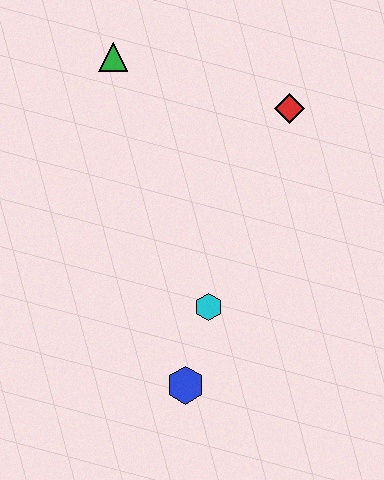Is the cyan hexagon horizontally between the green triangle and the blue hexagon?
No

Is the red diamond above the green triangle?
No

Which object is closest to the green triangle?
The red diamond is closest to the green triangle.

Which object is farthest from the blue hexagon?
The green triangle is farthest from the blue hexagon.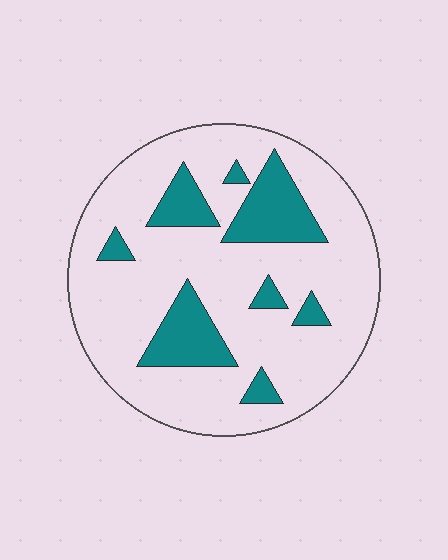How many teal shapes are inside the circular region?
8.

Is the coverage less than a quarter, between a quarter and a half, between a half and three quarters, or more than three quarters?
Less than a quarter.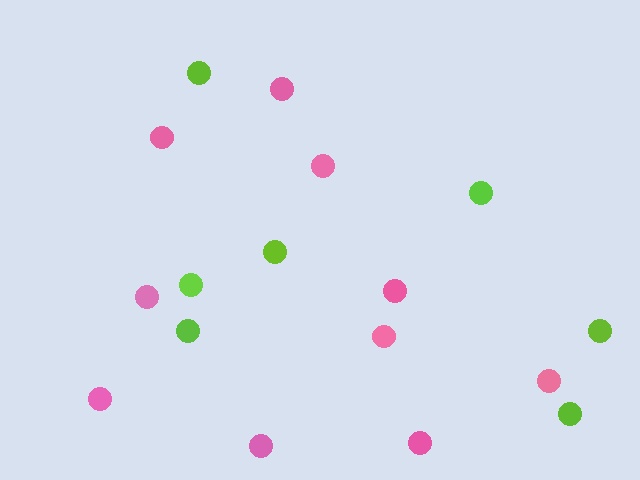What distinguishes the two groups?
There are 2 groups: one group of lime circles (7) and one group of pink circles (10).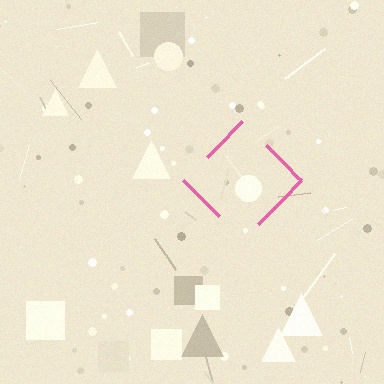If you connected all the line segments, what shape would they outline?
They would outline a diamond.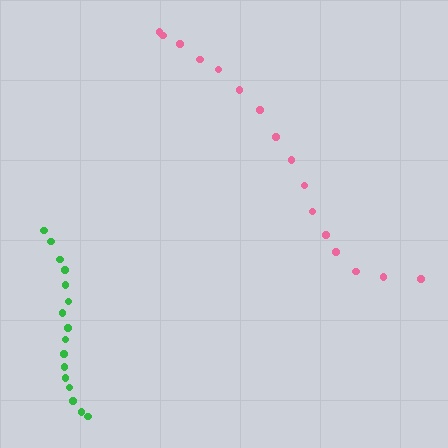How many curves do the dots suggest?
There are 2 distinct paths.